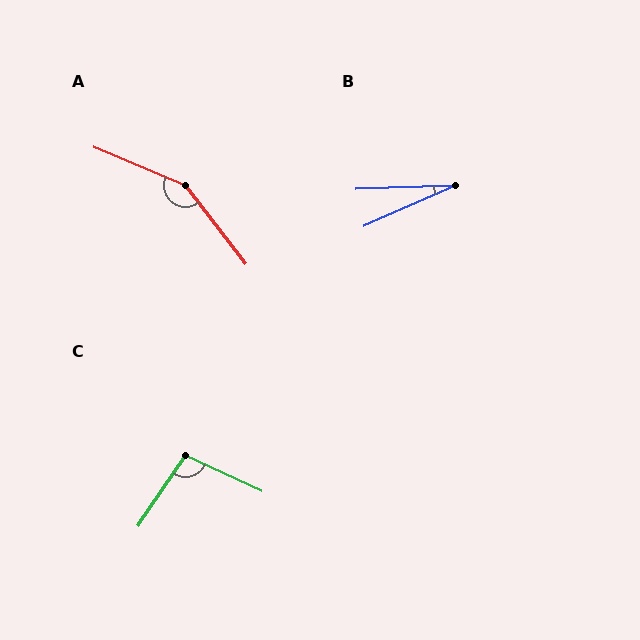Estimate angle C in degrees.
Approximately 99 degrees.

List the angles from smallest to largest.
B (22°), C (99°), A (150°).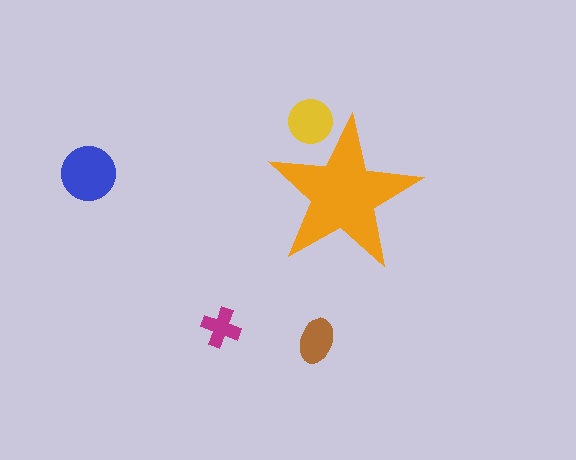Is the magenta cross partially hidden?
No, the magenta cross is fully visible.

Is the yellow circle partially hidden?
Yes, the yellow circle is partially hidden behind the orange star.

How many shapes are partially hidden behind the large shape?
1 shape is partially hidden.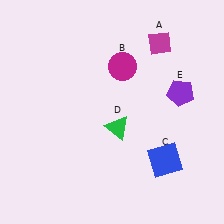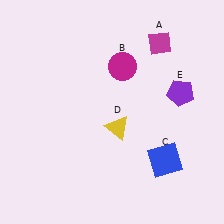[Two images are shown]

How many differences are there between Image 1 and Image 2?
There is 1 difference between the two images.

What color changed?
The triangle (D) changed from green in Image 1 to yellow in Image 2.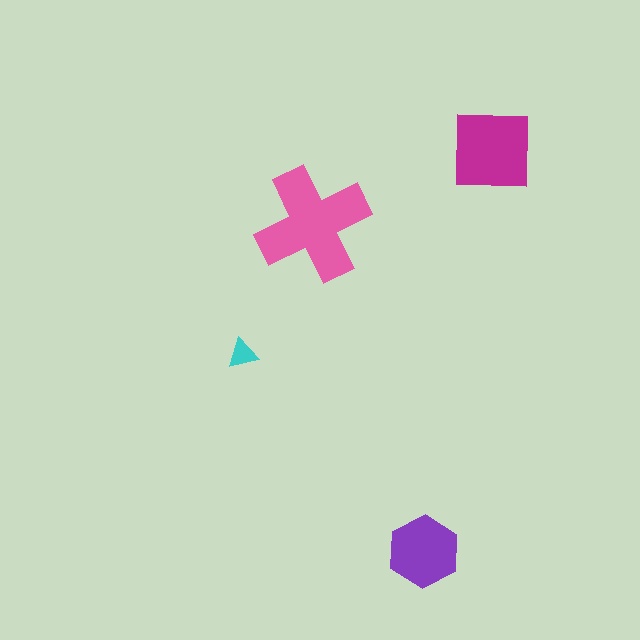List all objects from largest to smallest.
The pink cross, the magenta square, the purple hexagon, the cyan triangle.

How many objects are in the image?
There are 4 objects in the image.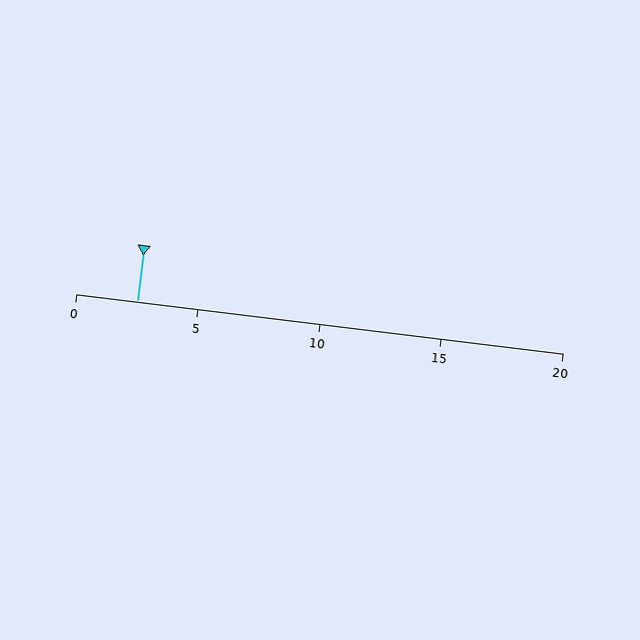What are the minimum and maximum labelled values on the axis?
The axis runs from 0 to 20.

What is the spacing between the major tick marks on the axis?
The major ticks are spaced 5 apart.